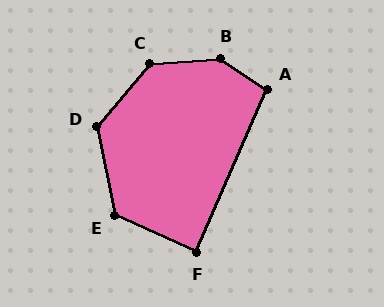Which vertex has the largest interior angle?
B, at approximately 142 degrees.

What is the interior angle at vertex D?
Approximately 129 degrees (obtuse).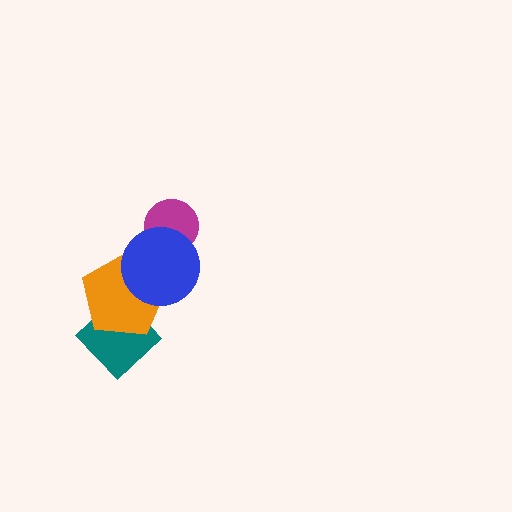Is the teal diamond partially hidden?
Yes, it is partially covered by another shape.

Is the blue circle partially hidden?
No, no other shape covers it.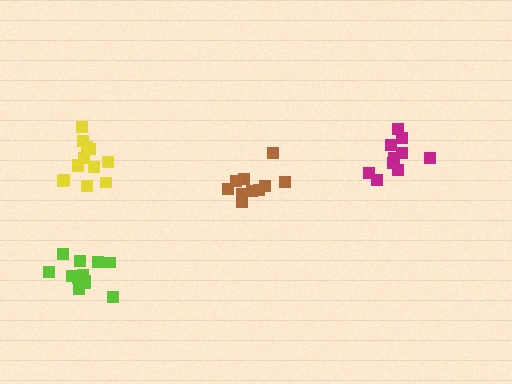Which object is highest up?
The magenta cluster is topmost.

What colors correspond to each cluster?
The clusters are colored: yellow, magenta, brown, lime.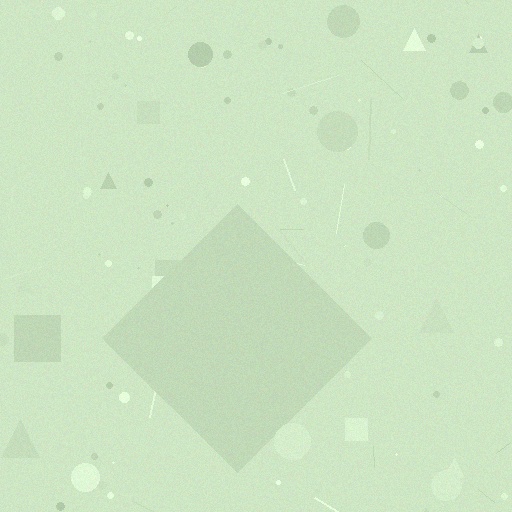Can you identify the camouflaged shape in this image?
The camouflaged shape is a diamond.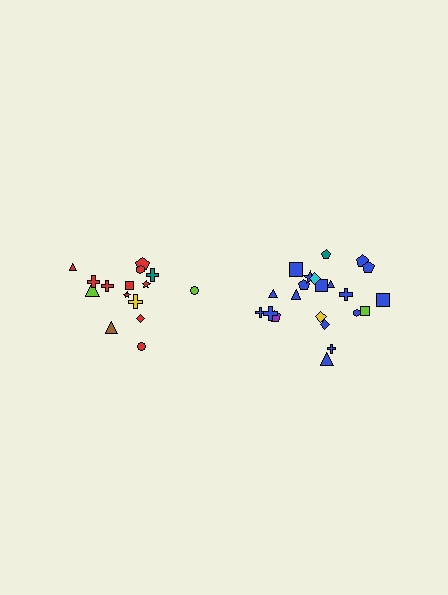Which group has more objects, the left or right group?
The right group.